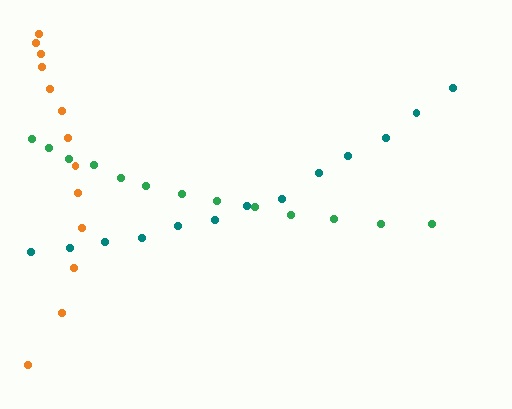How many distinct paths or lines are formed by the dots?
There are 3 distinct paths.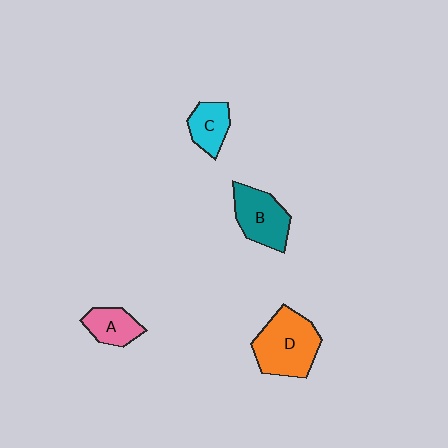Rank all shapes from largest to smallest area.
From largest to smallest: D (orange), B (teal), C (cyan), A (pink).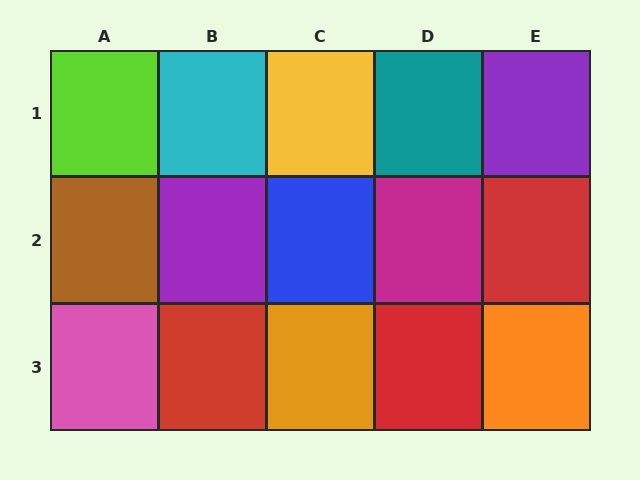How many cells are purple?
2 cells are purple.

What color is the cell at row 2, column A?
Brown.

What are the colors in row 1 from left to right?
Lime, cyan, yellow, teal, purple.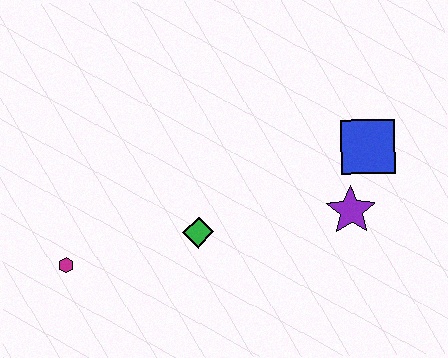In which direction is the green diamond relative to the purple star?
The green diamond is to the left of the purple star.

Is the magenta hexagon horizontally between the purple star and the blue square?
No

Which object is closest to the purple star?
The blue square is closest to the purple star.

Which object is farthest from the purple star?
The magenta hexagon is farthest from the purple star.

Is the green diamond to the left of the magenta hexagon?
No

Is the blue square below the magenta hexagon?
No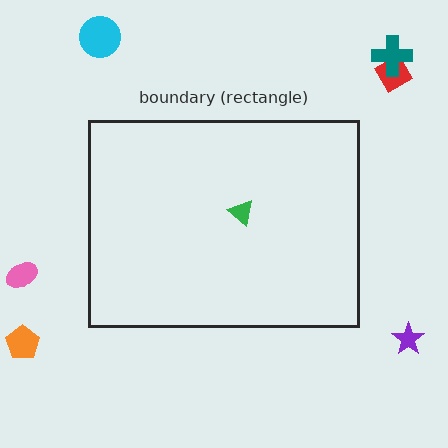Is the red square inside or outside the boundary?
Outside.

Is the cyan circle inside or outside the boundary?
Outside.